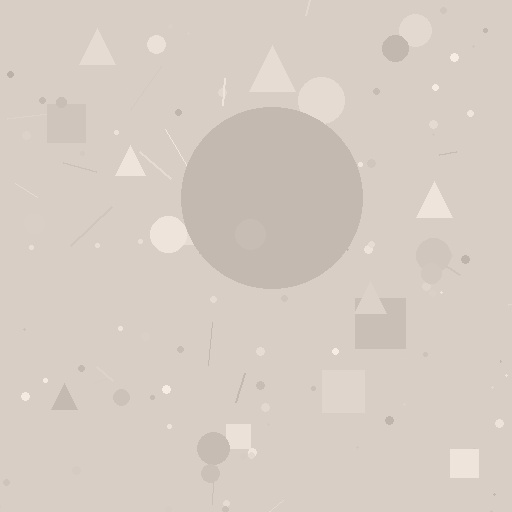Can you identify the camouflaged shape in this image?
The camouflaged shape is a circle.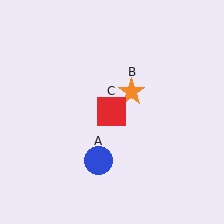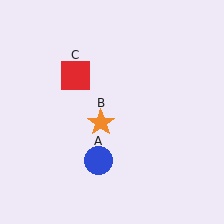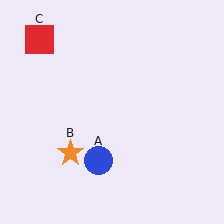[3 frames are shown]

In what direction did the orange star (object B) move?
The orange star (object B) moved down and to the left.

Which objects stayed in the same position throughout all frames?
Blue circle (object A) remained stationary.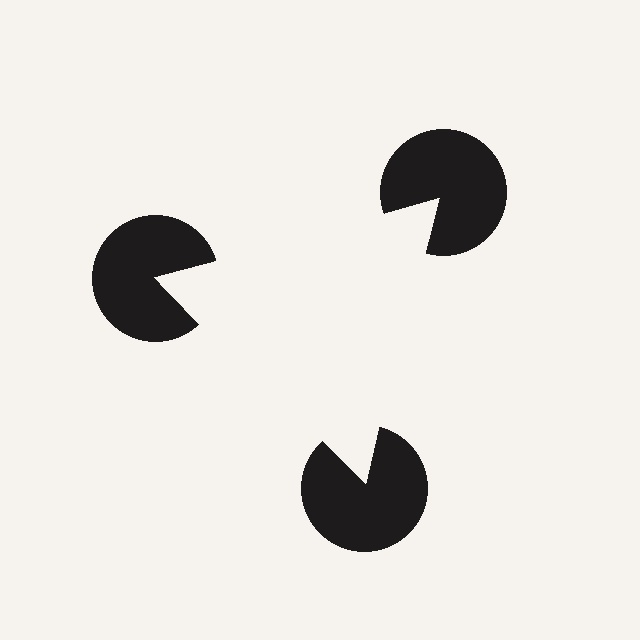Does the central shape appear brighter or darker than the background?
It typically appears slightly brighter than the background, even though no actual brightness change is drawn.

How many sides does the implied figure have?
3 sides.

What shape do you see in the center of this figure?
An illusory triangle — its edges are inferred from the aligned wedge cuts in the pac-man discs, not physically drawn.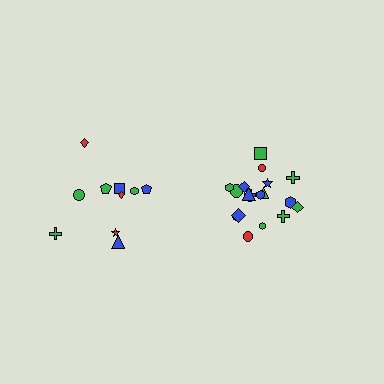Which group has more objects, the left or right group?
The right group.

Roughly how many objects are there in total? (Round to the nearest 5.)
Roughly 30 objects in total.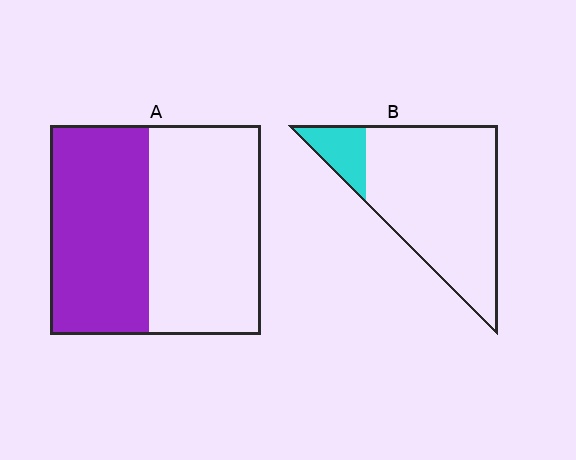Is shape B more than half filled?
No.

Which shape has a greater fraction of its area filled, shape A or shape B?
Shape A.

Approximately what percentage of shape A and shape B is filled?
A is approximately 45% and B is approximately 15%.